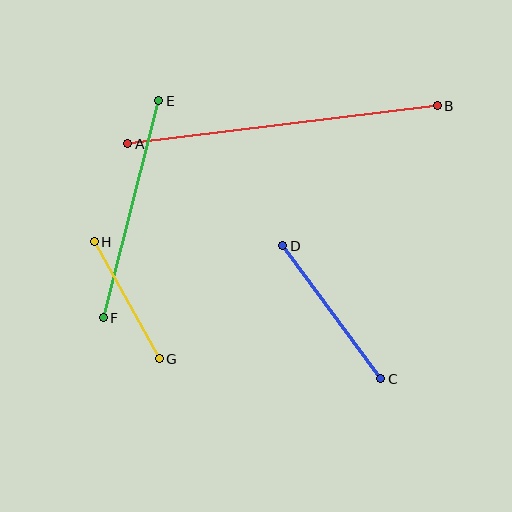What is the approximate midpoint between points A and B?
The midpoint is at approximately (282, 125) pixels.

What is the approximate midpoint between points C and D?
The midpoint is at approximately (332, 312) pixels.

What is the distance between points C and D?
The distance is approximately 165 pixels.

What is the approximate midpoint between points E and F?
The midpoint is at approximately (131, 209) pixels.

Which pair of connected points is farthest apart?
Points A and B are farthest apart.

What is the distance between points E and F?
The distance is approximately 224 pixels.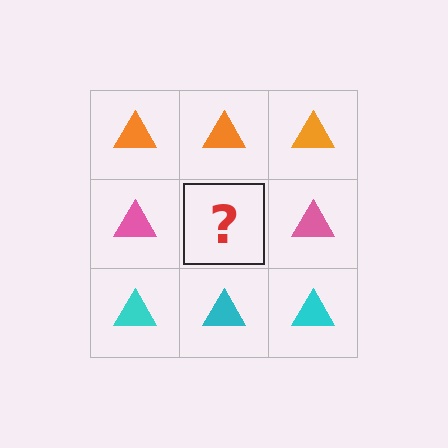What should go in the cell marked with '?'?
The missing cell should contain a pink triangle.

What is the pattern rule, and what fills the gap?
The rule is that each row has a consistent color. The gap should be filled with a pink triangle.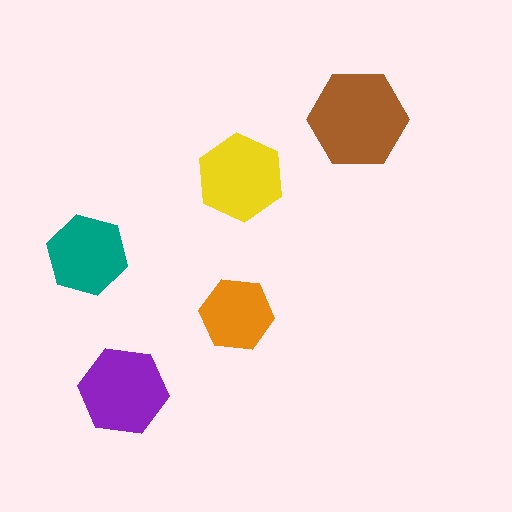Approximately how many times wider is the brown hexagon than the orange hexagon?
About 1.5 times wider.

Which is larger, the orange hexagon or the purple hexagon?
The purple one.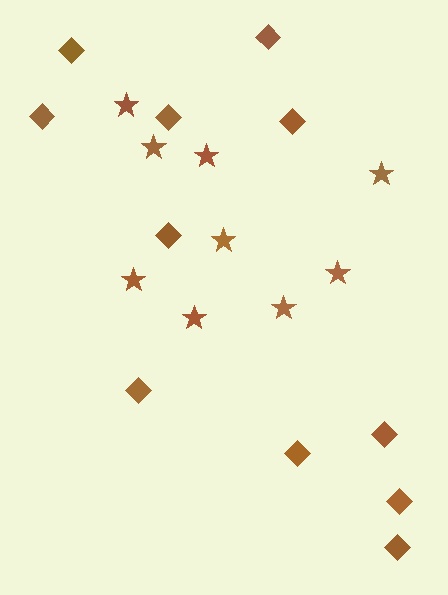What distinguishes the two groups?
There are 2 groups: one group of stars (9) and one group of diamonds (11).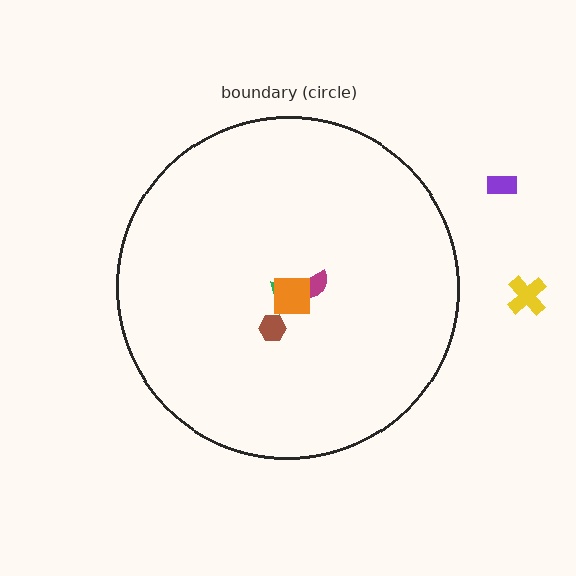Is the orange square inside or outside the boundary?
Inside.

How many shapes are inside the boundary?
4 inside, 2 outside.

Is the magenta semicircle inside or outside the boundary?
Inside.